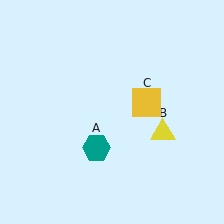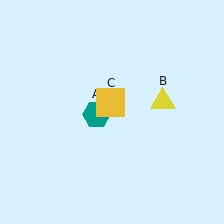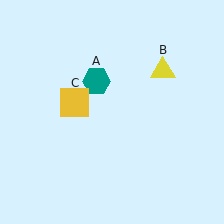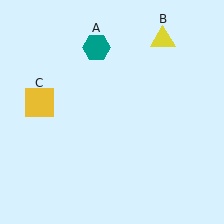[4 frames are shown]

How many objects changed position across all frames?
3 objects changed position: teal hexagon (object A), yellow triangle (object B), yellow square (object C).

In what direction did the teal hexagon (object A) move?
The teal hexagon (object A) moved up.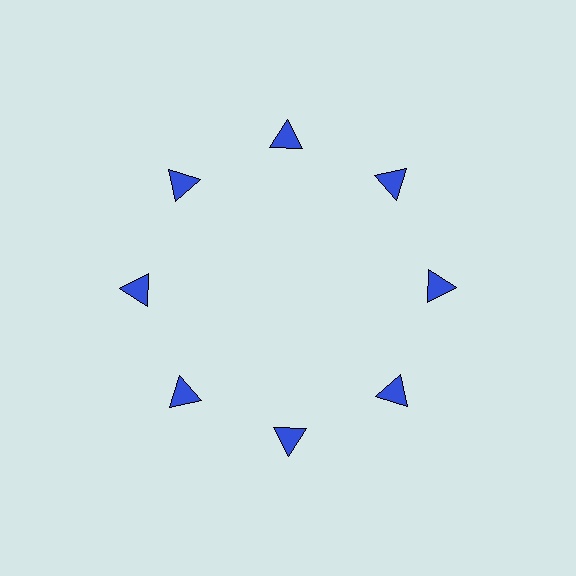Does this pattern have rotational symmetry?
Yes, this pattern has 8-fold rotational symmetry. It looks the same after rotating 45 degrees around the center.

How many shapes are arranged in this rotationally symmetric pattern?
There are 8 shapes, arranged in 8 groups of 1.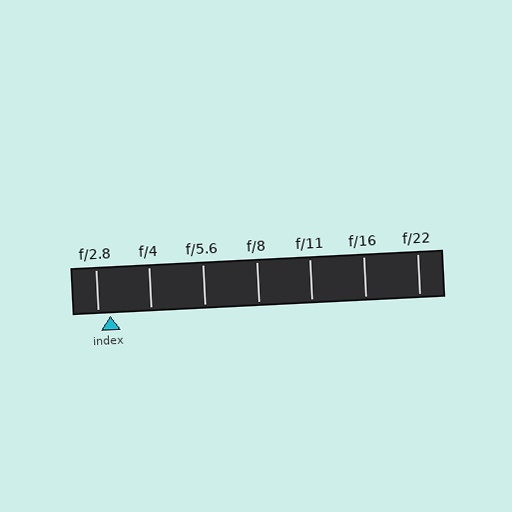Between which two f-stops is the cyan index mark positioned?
The index mark is between f/2.8 and f/4.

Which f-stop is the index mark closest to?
The index mark is closest to f/2.8.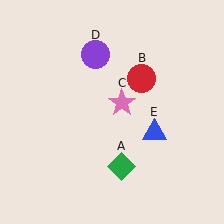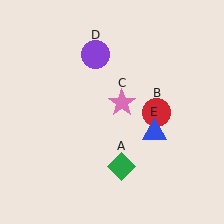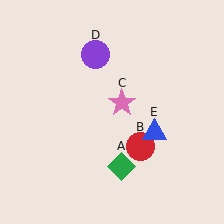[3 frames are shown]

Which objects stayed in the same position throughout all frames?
Green diamond (object A) and pink star (object C) and purple circle (object D) and blue triangle (object E) remained stationary.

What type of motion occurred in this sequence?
The red circle (object B) rotated clockwise around the center of the scene.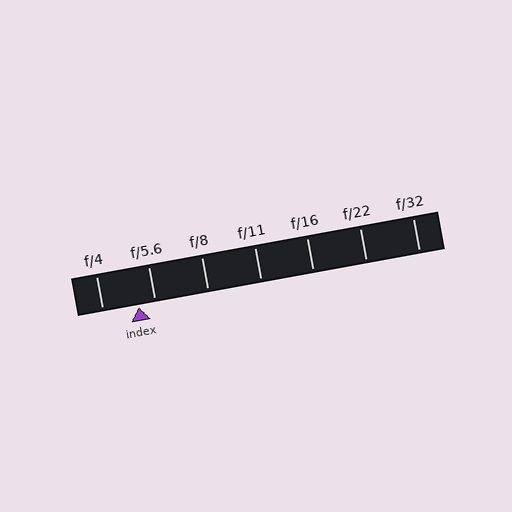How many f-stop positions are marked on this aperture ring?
There are 7 f-stop positions marked.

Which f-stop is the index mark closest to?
The index mark is closest to f/5.6.